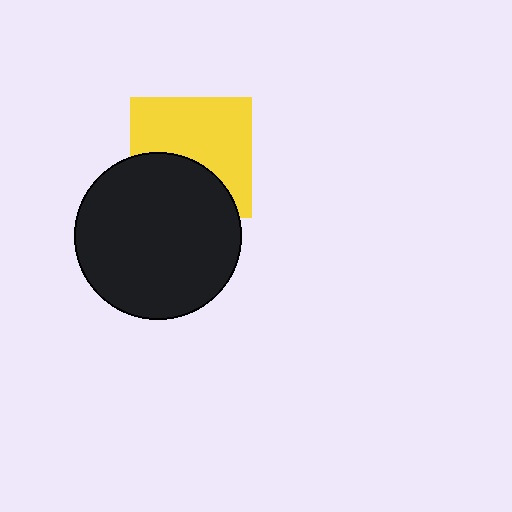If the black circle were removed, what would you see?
You would see the complete yellow square.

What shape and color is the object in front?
The object in front is a black circle.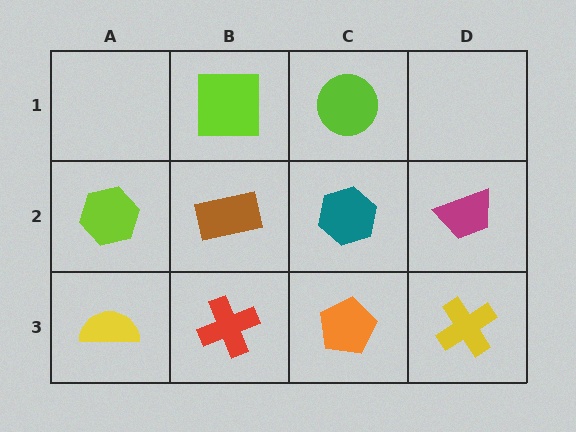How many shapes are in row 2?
4 shapes.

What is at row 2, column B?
A brown rectangle.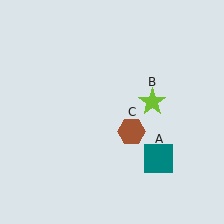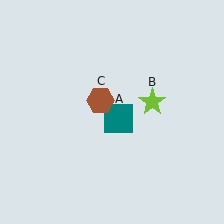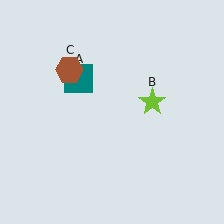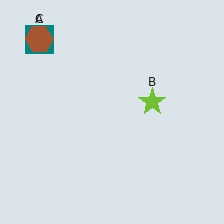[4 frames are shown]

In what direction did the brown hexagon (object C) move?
The brown hexagon (object C) moved up and to the left.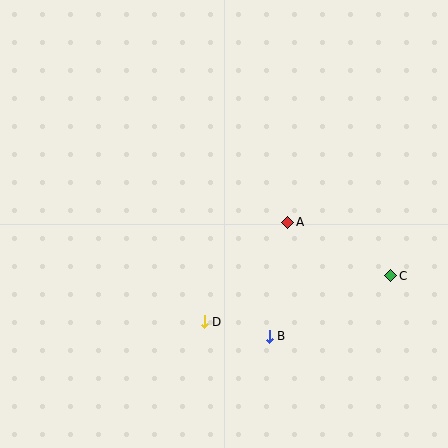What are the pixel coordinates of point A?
Point A is at (288, 222).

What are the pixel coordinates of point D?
Point D is at (204, 322).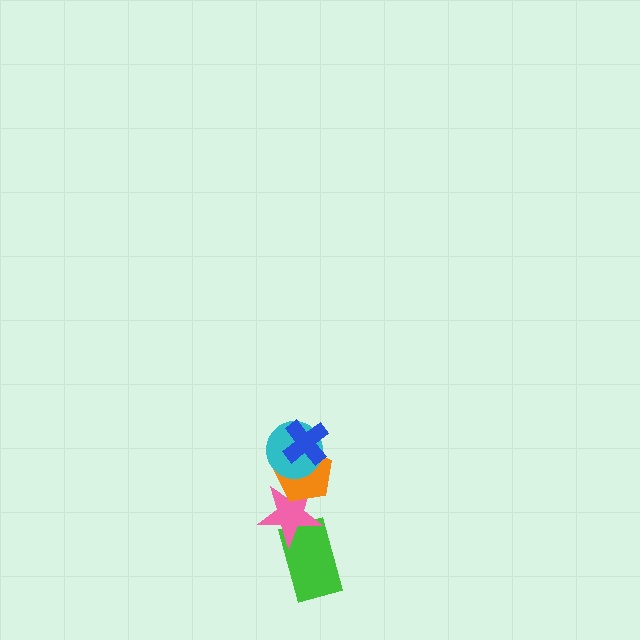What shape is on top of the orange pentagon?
The cyan circle is on top of the orange pentagon.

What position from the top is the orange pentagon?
The orange pentagon is 3rd from the top.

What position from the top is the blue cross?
The blue cross is 1st from the top.